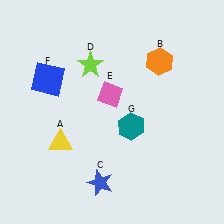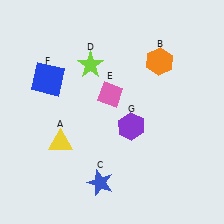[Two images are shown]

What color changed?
The hexagon (G) changed from teal in Image 1 to purple in Image 2.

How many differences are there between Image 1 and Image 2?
There is 1 difference between the two images.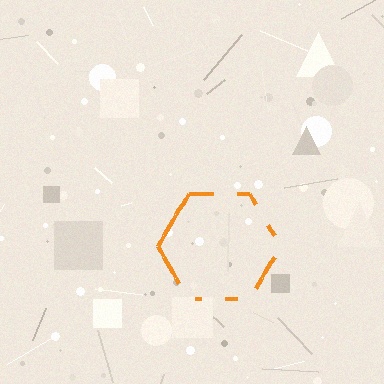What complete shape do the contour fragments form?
The contour fragments form a hexagon.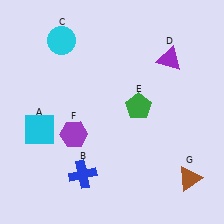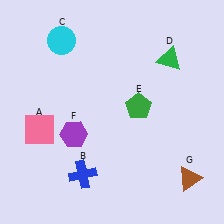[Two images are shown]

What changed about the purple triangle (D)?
In Image 1, D is purple. In Image 2, it changed to green.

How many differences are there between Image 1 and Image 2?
There are 2 differences between the two images.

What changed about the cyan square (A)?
In Image 1, A is cyan. In Image 2, it changed to pink.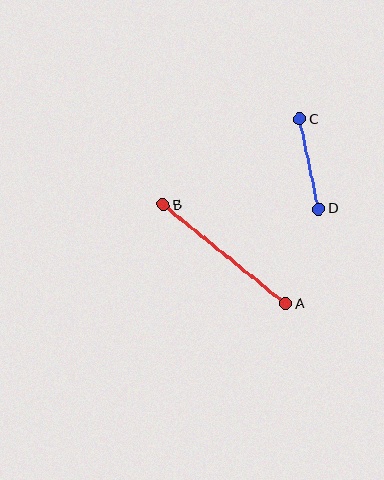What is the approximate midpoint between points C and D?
The midpoint is at approximately (309, 164) pixels.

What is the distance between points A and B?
The distance is approximately 157 pixels.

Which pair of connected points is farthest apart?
Points A and B are farthest apart.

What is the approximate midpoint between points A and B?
The midpoint is at approximately (224, 254) pixels.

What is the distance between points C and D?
The distance is approximately 91 pixels.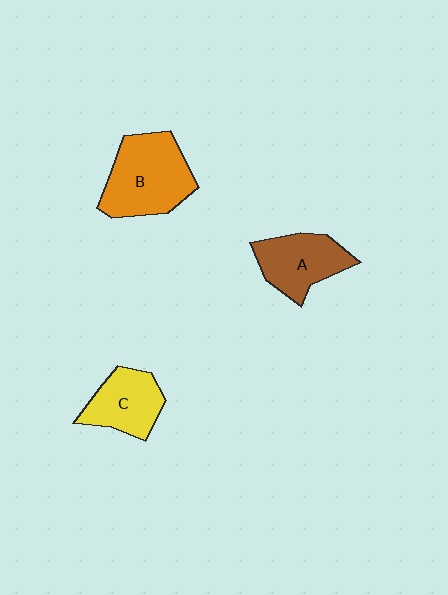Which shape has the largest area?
Shape B (orange).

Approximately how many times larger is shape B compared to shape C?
Approximately 1.5 times.